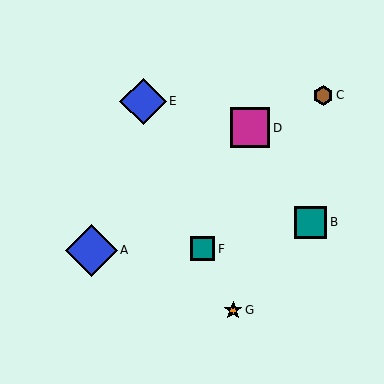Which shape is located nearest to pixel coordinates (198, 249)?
The teal square (labeled F) at (203, 249) is nearest to that location.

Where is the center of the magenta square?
The center of the magenta square is at (250, 128).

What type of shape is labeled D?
Shape D is a magenta square.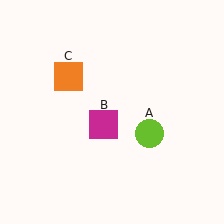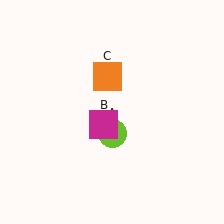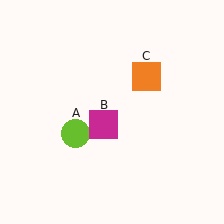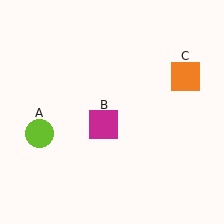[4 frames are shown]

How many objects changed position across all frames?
2 objects changed position: lime circle (object A), orange square (object C).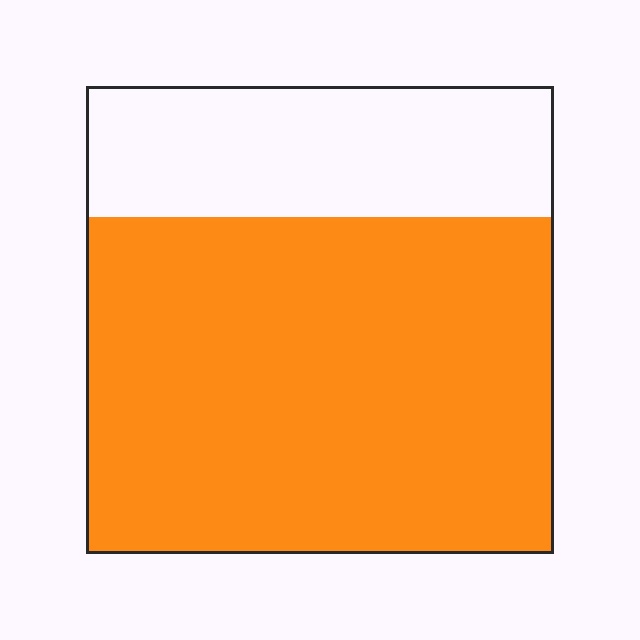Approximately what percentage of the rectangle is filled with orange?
Approximately 70%.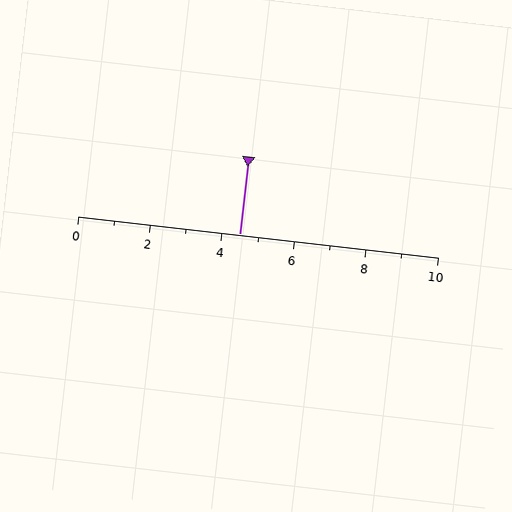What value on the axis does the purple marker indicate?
The marker indicates approximately 4.5.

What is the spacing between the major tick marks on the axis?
The major ticks are spaced 2 apart.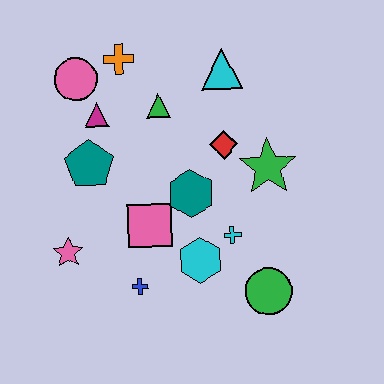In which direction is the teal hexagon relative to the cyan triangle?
The teal hexagon is below the cyan triangle.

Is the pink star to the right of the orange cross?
No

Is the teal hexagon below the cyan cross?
No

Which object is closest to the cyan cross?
The cyan hexagon is closest to the cyan cross.